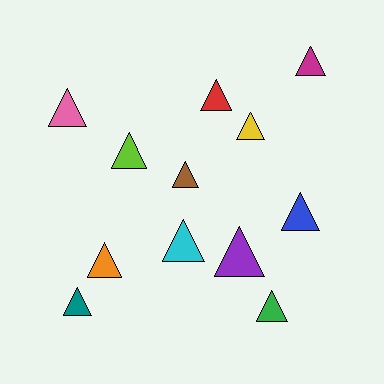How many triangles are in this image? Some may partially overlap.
There are 12 triangles.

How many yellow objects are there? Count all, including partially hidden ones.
There is 1 yellow object.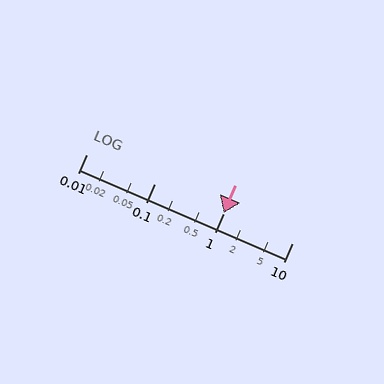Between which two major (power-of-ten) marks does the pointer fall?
The pointer is between 1 and 10.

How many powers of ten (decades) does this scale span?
The scale spans 3 decades, from 0.01 to 10.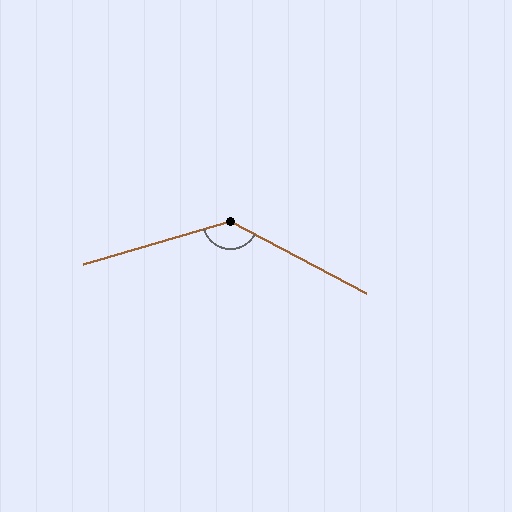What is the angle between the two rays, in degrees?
Approximately 136 degrees.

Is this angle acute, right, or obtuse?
It is obtuse.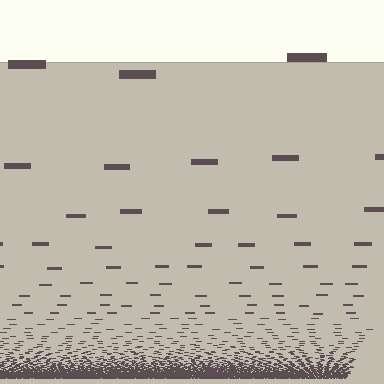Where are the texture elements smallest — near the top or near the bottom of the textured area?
Near the bottom.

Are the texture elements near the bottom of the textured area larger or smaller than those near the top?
Smaller. The gradient is inverted — elements near the bottom are smaller and denser.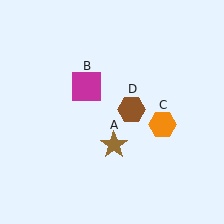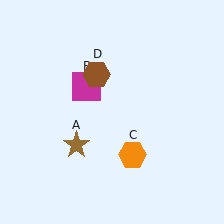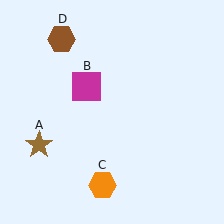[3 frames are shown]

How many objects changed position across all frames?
3 objects changed position: brown star (object A), orange hexagon (object C), brown hexagon (object D).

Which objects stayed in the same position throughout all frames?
Magenta square (object B) remained stationary.